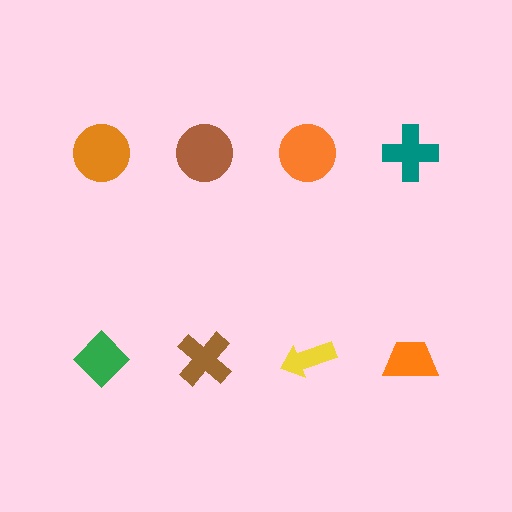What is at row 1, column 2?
A brown circle.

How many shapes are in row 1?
4 shapes.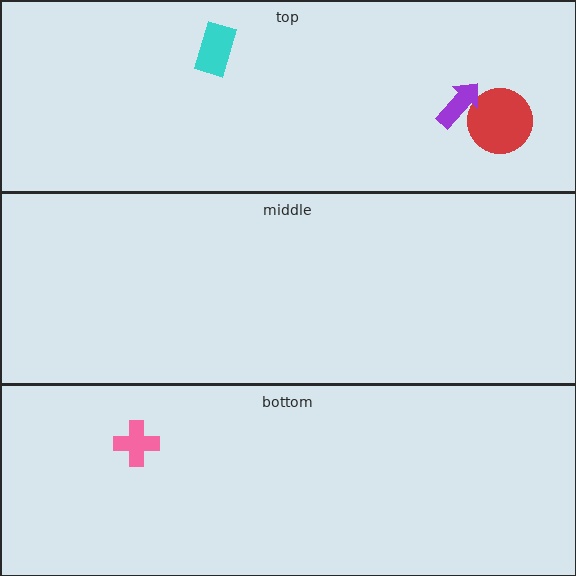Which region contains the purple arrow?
The top region.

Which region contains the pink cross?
The bottom region.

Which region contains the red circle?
The top region.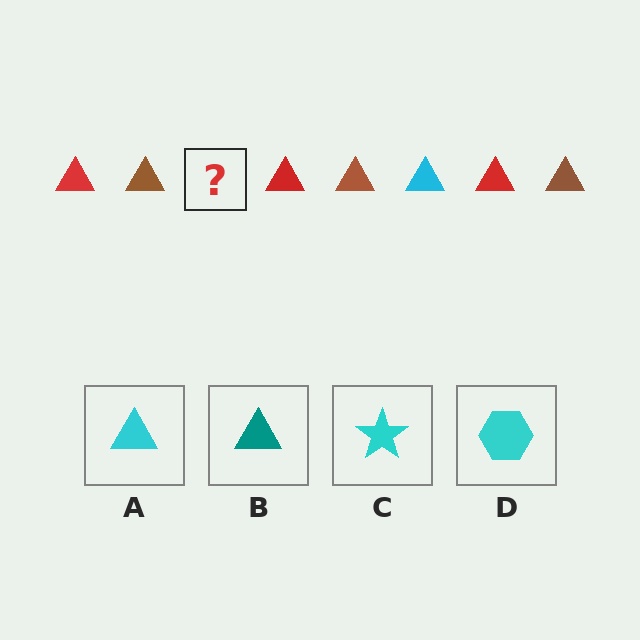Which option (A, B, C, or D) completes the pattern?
A.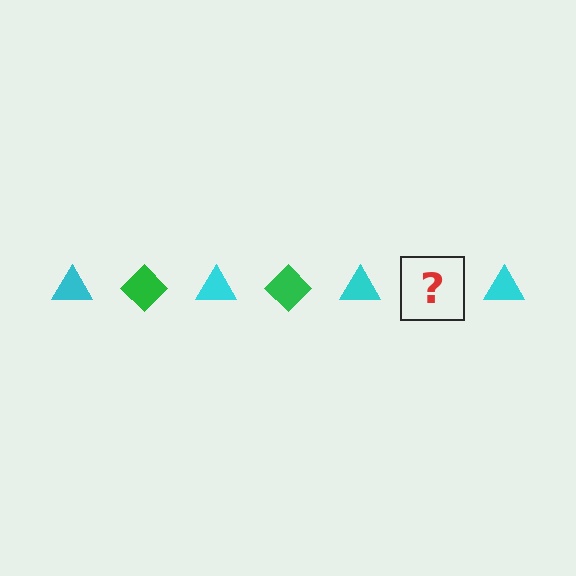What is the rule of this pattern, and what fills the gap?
The rule is that the pattern alternates between cyan triangle and green diamond. The gap should be filled with a green diamond.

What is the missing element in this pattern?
The missing element is a green diamond.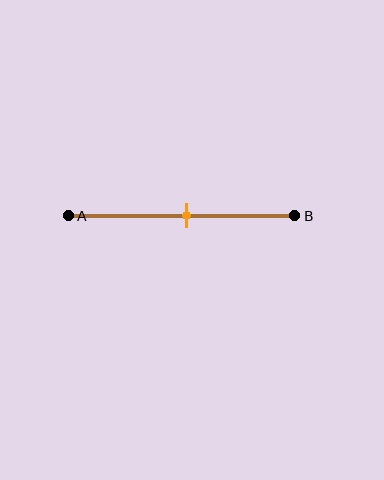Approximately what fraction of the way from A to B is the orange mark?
The orange mark is approximately 50% of the way from A to B.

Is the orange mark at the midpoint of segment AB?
Yes, the mark is approximately at the midpoint.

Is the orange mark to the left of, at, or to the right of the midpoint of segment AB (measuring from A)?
The orange mark is approximately at the midpoint of segment AB.